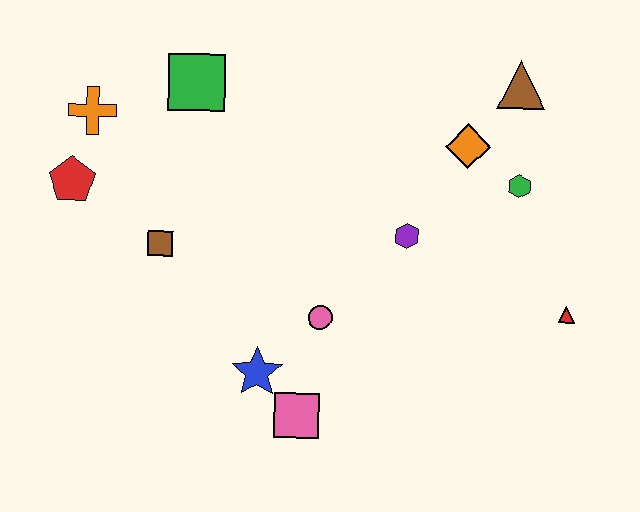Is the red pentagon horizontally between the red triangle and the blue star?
No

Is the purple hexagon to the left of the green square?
No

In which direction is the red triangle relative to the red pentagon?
The red triangle is to the right of the red pentagon.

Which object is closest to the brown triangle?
The orange diamond is closest to the brown triangle.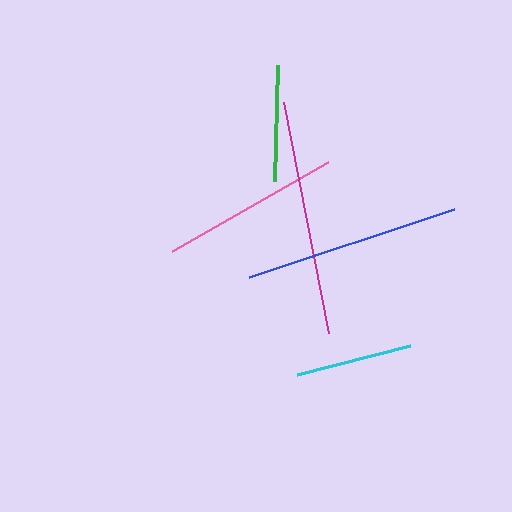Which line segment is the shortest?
The cyan line is the shortest at approximately 116 pixels.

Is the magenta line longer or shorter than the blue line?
The magenta line is longer than the blue line.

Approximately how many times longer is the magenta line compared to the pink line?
The magenta line is approximately 1.3 times the length of the pink line.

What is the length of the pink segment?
The pink segment is approximately 180 pixels long.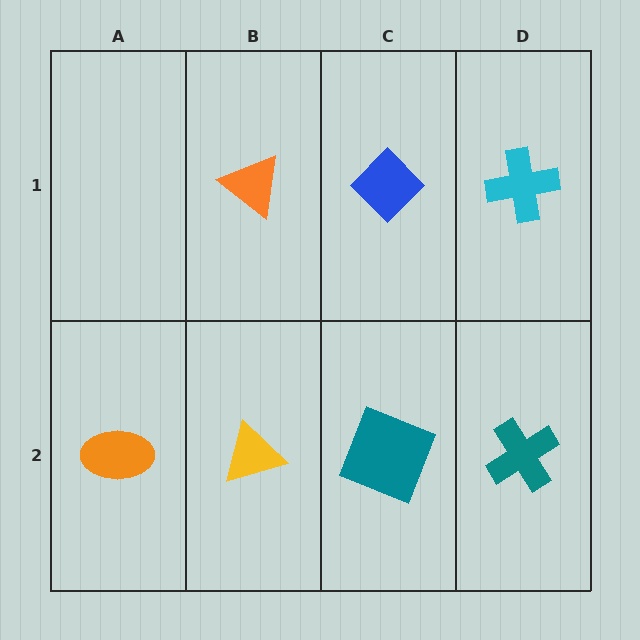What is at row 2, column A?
An orange ellipse.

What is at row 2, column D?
A teal cross.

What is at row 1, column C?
A blue diamond.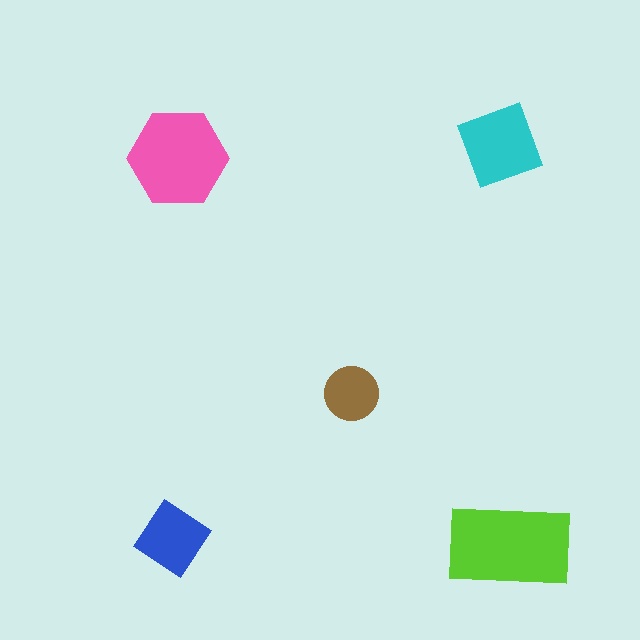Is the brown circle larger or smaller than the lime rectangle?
Smaller.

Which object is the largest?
The lime rectangle.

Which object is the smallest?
The brown circle.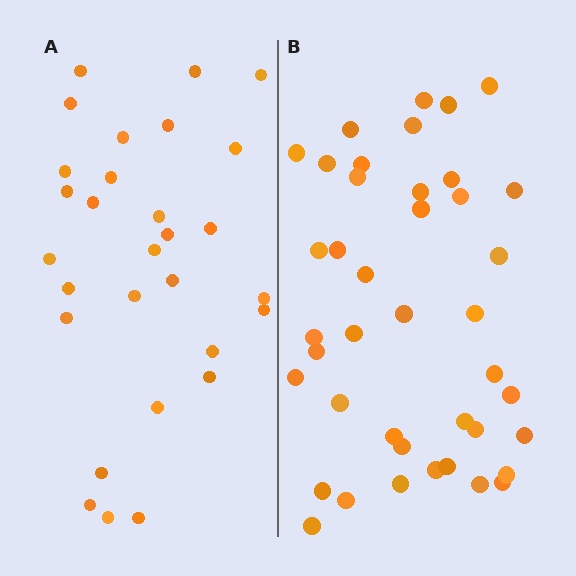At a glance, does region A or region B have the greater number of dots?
Region B (the right region) has more dots.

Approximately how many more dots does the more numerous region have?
Region B has roughly 12 or so more dots than region A.